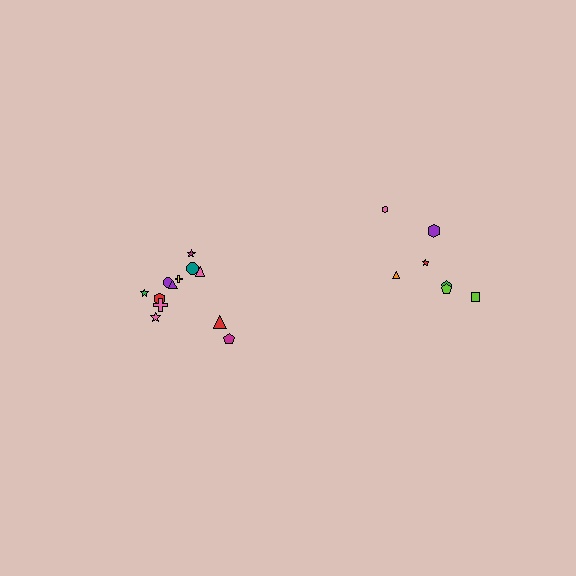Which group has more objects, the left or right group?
The left group.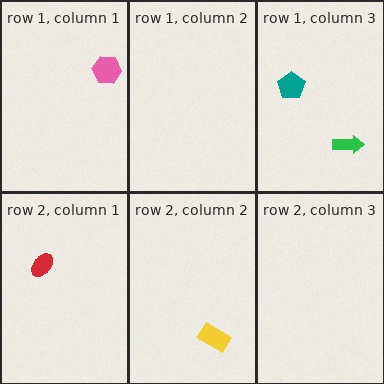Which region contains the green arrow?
The row 1, column 3 region.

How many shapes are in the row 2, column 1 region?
1.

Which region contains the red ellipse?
The row 2, column 1 region.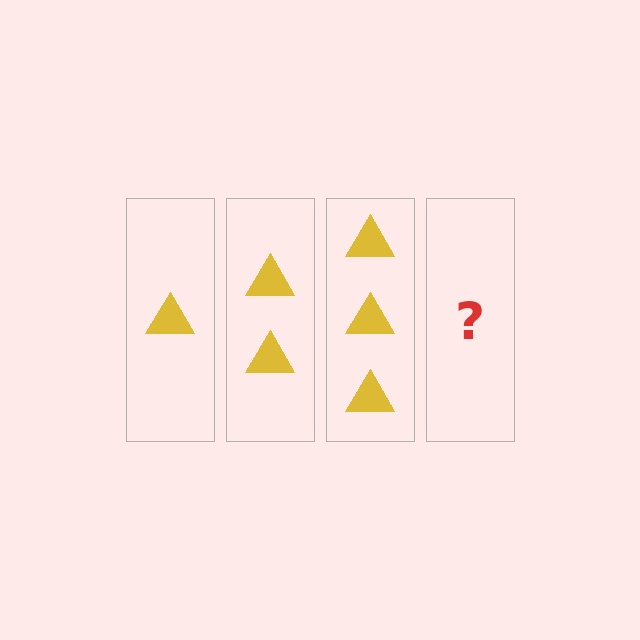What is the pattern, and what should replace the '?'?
The pattern is that each step adds one more triangle. The '?' should be 4 triangles.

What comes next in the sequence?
The next element should be 4 triangles.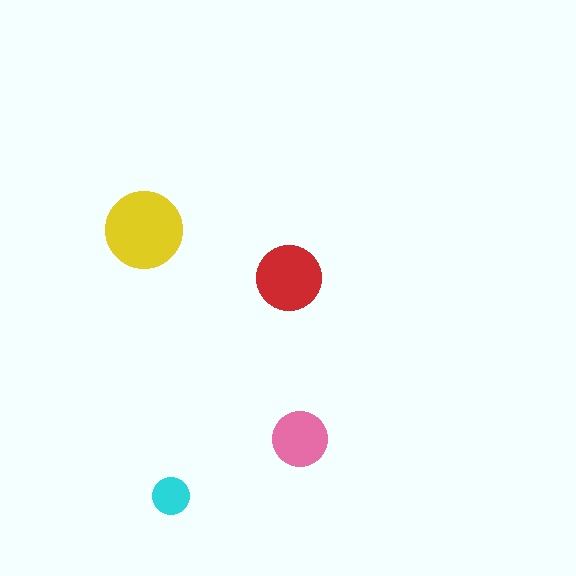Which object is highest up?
The yellow circle is topmost.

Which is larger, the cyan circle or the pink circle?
The pink one.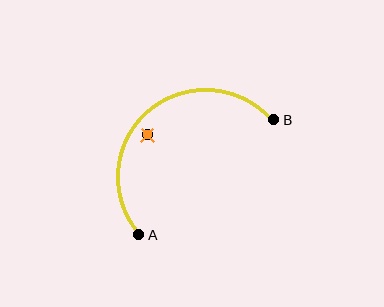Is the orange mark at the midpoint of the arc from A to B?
No — the orange mark does not lie on the arc at all. It sits slightly inside the curve.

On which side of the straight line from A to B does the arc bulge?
The arc bulges above and to the left of the straight line connecting A and B.